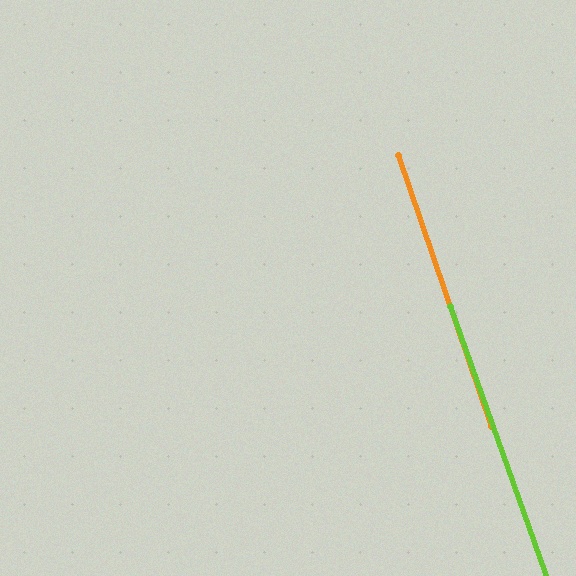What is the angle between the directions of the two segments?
Approximately 1 degree.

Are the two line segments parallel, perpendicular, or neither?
Parallel — their directions differ by only 0.5°.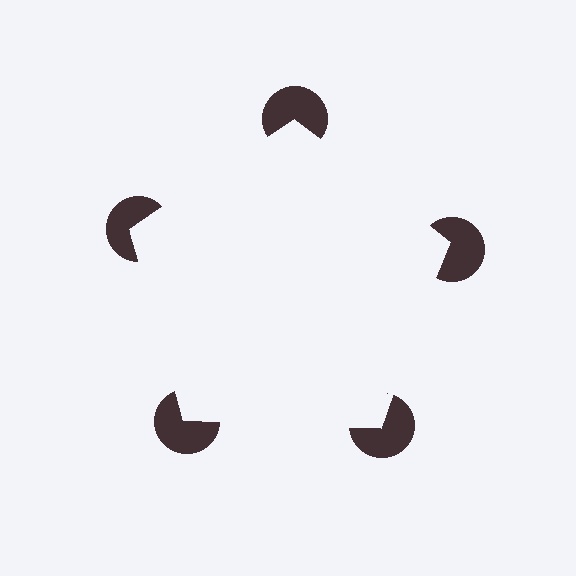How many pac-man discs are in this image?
There are 5 — one at each vertex of the illusory pentagon.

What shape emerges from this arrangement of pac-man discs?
An illusory pentagon — its edges are inferred from the aligned wedge cuts in the pac-man discs, not physically drawn.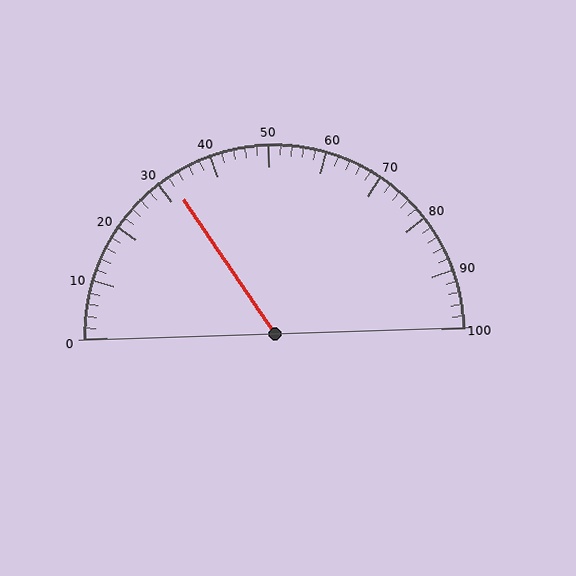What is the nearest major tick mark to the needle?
The nearest major tick mark is 30.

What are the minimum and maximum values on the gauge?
The gauge ranges from 0 to 100.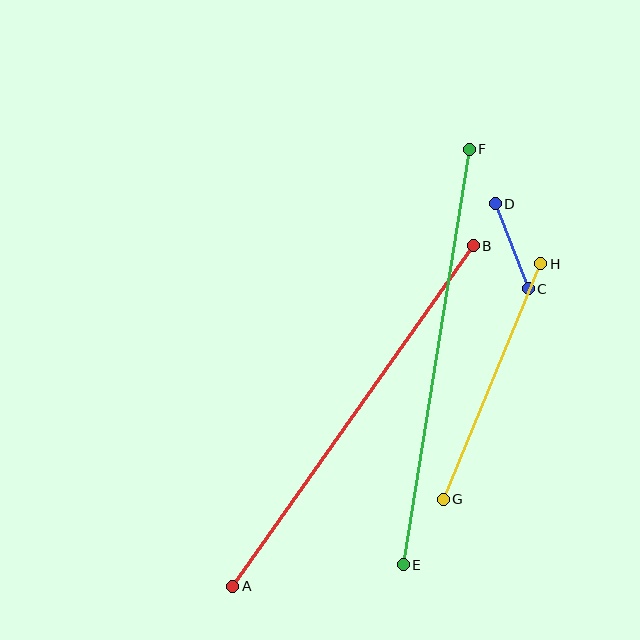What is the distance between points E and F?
The distance is approximately 421 pixels.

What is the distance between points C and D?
The distance is approximately 91 pixels.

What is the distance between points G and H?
The distance is approximately 255 pixels.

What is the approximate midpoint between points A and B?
The midpoint is at approximately (353, 416) pixels.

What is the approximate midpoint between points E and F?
The midpoint is at approximately (436, 357) pixels.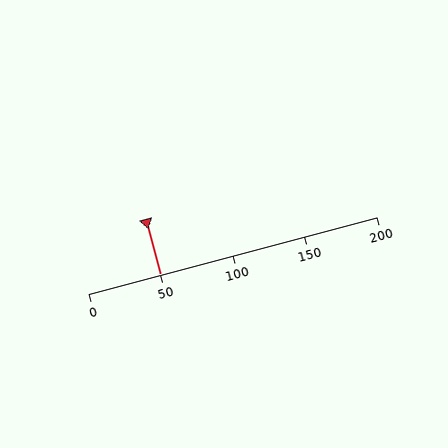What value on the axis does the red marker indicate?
The marker indicates approximately 50.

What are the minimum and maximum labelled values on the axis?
The axis runs from 0 to 200.